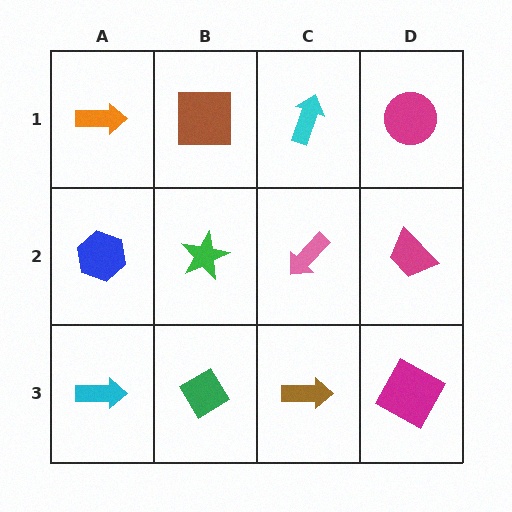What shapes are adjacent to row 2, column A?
An orange arrow (row 1, column A), a cyan arrow (row 3, column A), a green star (row 2, column B).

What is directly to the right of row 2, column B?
A pink arrow.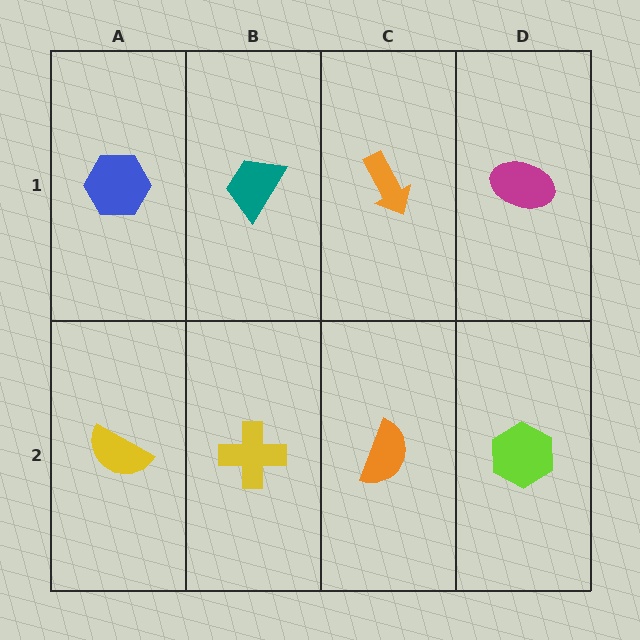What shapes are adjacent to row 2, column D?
A magenta ellipse (row 1, column D), an orange semicircle (row 2, column C).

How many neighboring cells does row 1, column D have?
2.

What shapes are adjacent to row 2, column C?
An orange arrow (row 1, column C), a yellow cross (row 2, column B), a lime hexagon (row 2, column D).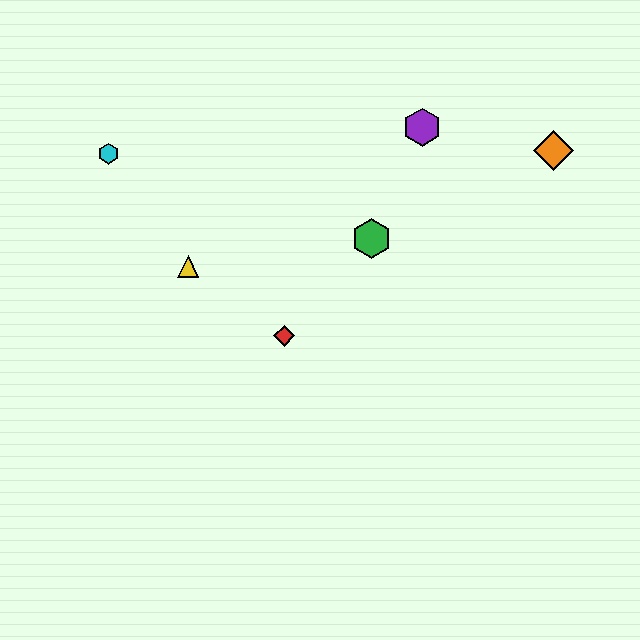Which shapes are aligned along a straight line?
The blue diamond, the green hexagon, the purple hexagon are aligned along a straight line.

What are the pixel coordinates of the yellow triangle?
The yellow triangle is at (188, 266).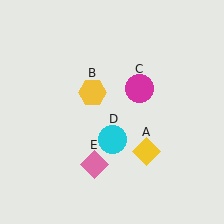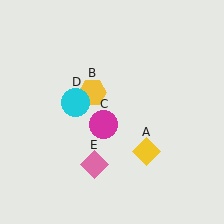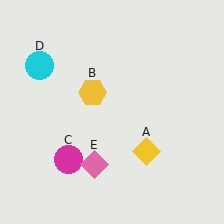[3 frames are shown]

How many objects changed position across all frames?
2 objects changed position: magenta circle (object C), cyan circle (object D).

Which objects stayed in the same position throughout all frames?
Yellow diamond (object A) and yellow hexagon (object B) and pink diamond (object E) remained stationary.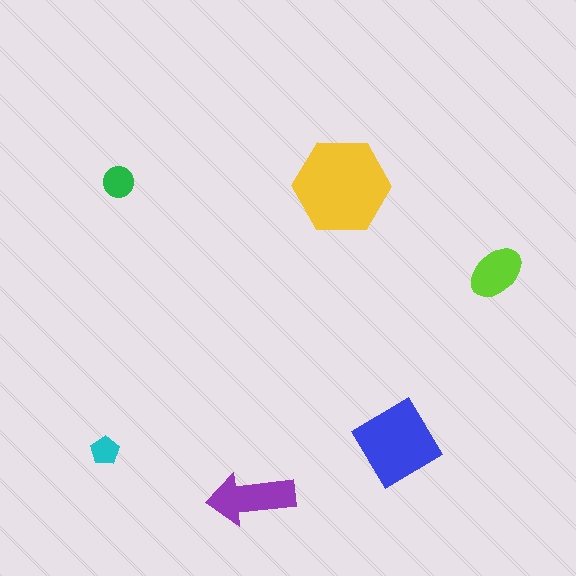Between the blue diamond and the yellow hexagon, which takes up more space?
The yellow hexagon.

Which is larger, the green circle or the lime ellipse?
The lime ellipse.